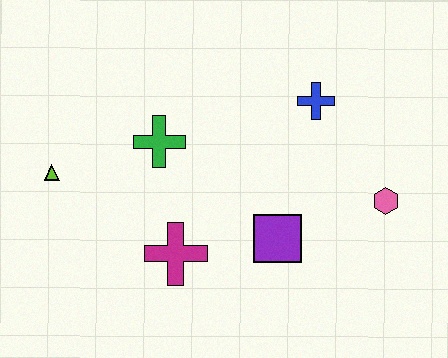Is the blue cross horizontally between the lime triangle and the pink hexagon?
Yes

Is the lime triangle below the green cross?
Yes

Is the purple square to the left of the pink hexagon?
Yes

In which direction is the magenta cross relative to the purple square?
The magenta cross is to the left of the purple square.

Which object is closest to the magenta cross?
The purple square is closest to the magenta cross.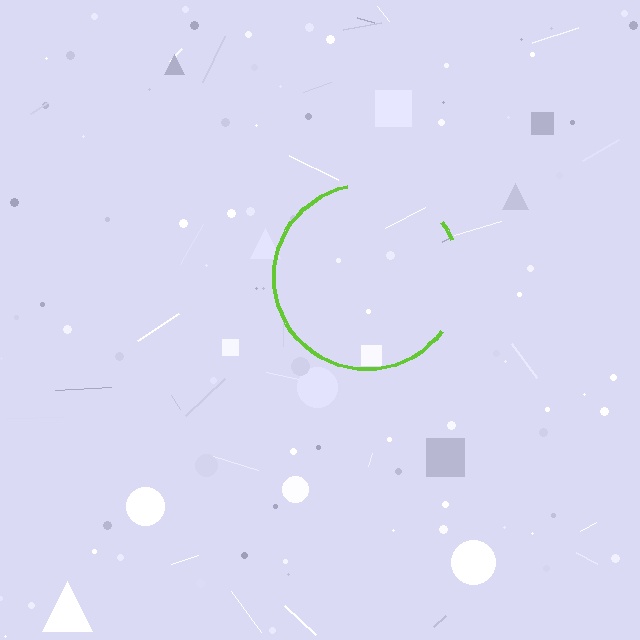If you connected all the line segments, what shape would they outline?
They would outline a circle.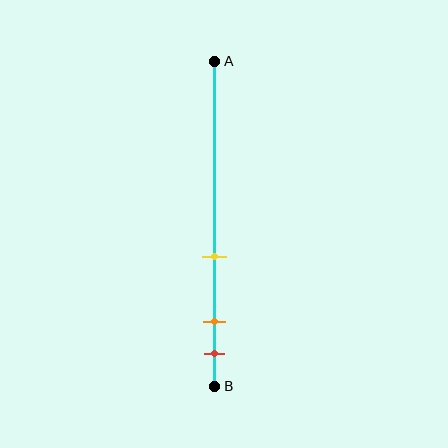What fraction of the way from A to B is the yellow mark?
The yellow mark is approximately 60% (0.6) of the way from A to B.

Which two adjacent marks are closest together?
The orange and red marks are the closest adjacent pair.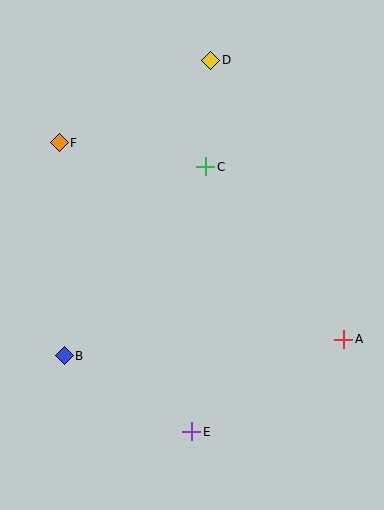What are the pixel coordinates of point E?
Point E is at (192, 432).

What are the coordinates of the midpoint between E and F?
The midpoint between E and F is at (126, 287).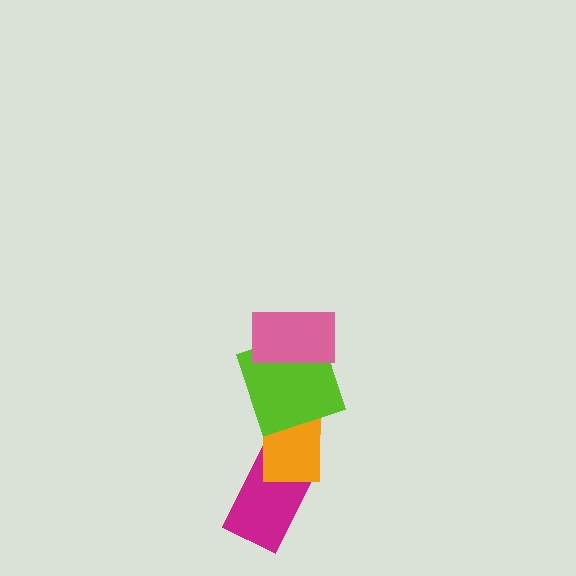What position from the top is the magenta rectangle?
The magenta rectangle is 4th from the top.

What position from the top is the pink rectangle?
The pink rectangle is 1st from the top.